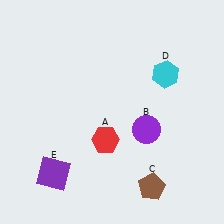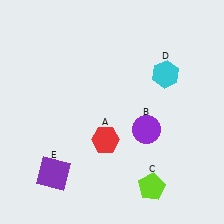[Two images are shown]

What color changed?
The pentagon (C) changed from brown in Image 1 to lime in Image 2.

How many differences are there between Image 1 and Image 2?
There is 1 difference between the two images.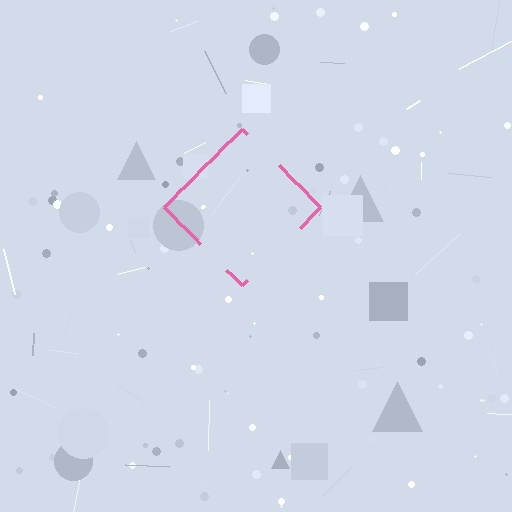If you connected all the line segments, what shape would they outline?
They would outline a diamond.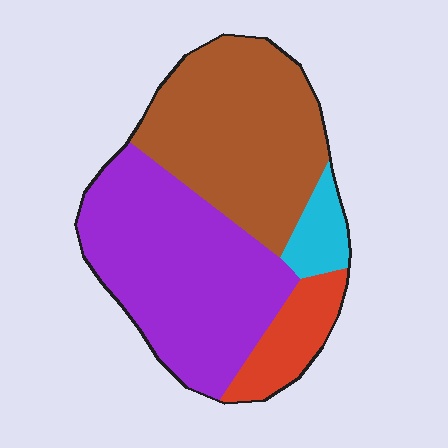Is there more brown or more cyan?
Brown.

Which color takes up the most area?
Purple, at roughly 45%.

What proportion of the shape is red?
Red takes up less than a sixth of the shape.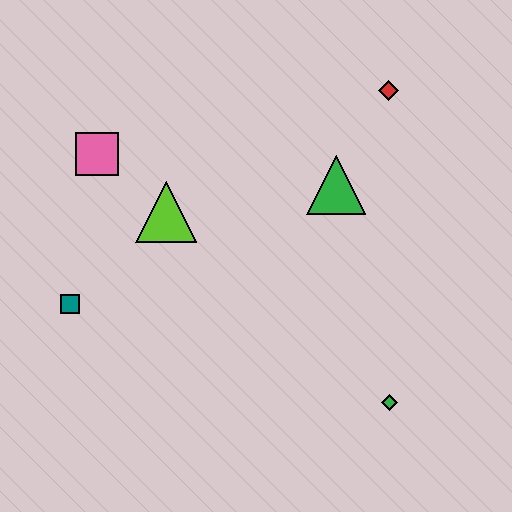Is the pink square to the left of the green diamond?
Yes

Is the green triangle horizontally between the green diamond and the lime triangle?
Yes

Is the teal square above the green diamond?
Yes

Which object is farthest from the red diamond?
The teal square is farthest from the red diamond.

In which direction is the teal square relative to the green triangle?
The teal square is to the left of the green triangle.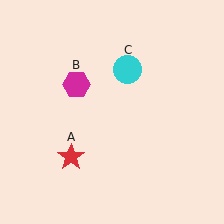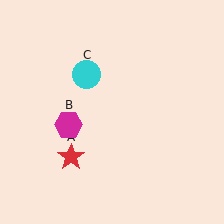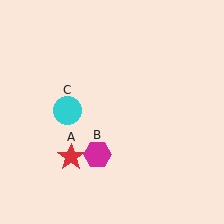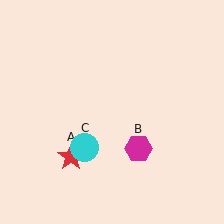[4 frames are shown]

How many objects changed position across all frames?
2 objects changed position: magenta hexagon (object B), cyan circle (object C).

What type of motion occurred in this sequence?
The magenta hexagon (object B), cyan circle (object C) rotated counterclockwise around the center of the scene.